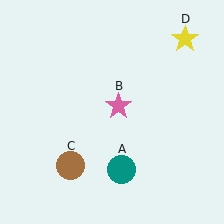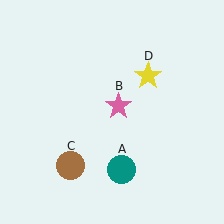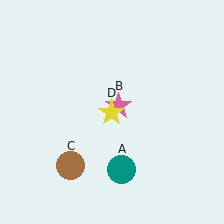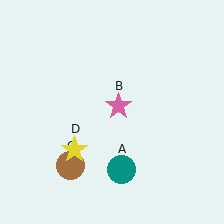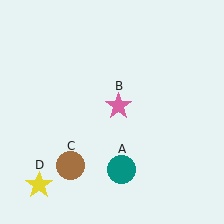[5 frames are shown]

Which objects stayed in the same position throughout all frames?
Teal circle (object A) and pink star (object B) and brown circle (object C) remained stationary.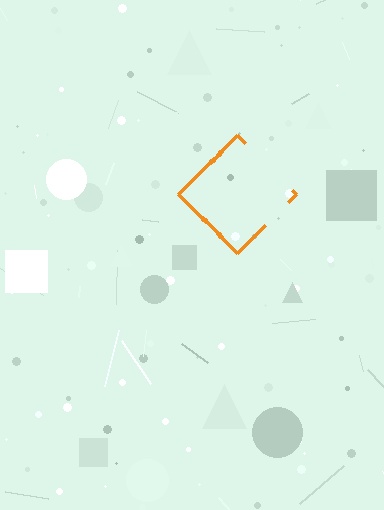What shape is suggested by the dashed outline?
The dashed outline suggests a diamond.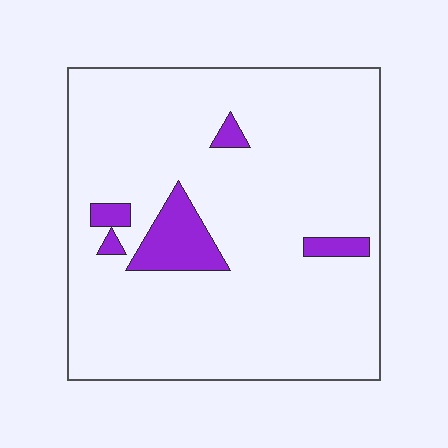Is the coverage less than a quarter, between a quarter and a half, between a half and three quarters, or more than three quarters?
Less than a quarter.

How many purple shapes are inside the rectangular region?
5.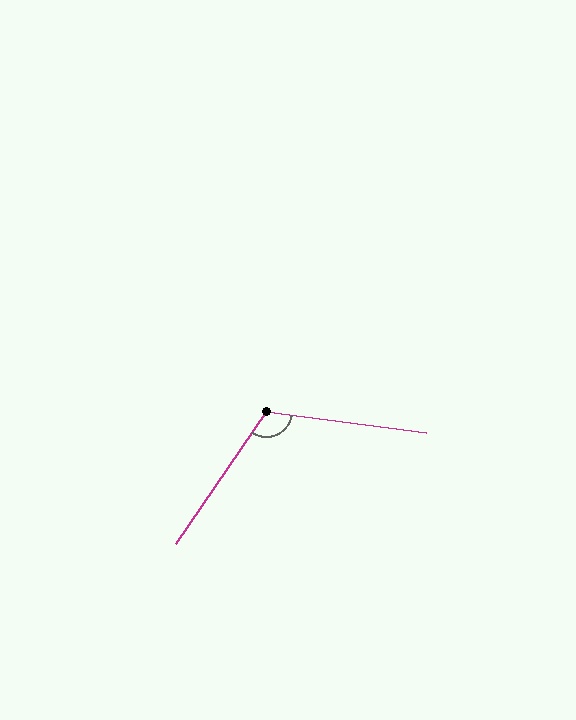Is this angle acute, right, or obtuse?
It is obtuse.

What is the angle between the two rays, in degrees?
Approximately 117 degrees.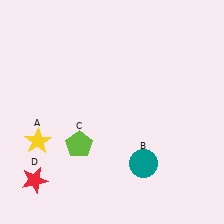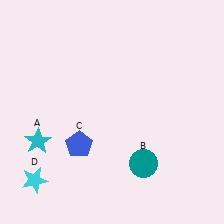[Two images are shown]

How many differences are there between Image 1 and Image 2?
There are 3 differences between the two images.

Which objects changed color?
A changed from yellow to cyan. C changed from lime to blue. D changed from red to cyan.